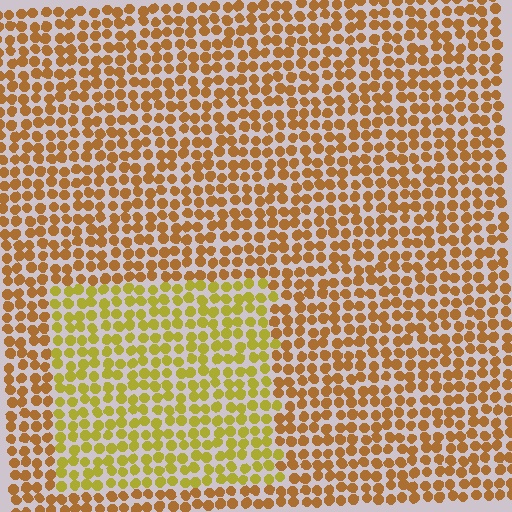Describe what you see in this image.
The image is filled with small brown elements in a uniform arrangement. A rectangle-shaped region is visible where the elements are tinted to a slightly different hue, forming a subtle color boundary.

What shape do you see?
I see a rectangle.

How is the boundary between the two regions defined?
The boundary is defined purely by a slight shift in hue (about 31 degrees). Spacing, size, and orientation are identical on both sides.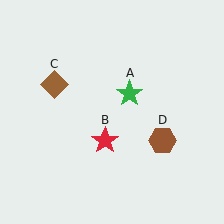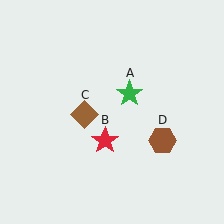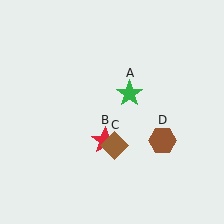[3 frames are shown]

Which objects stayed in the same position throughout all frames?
Green star (object A) and red star (object B) and brown hexagon (object D) remained stationary.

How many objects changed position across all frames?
1 object changed position: brown diamond (object C).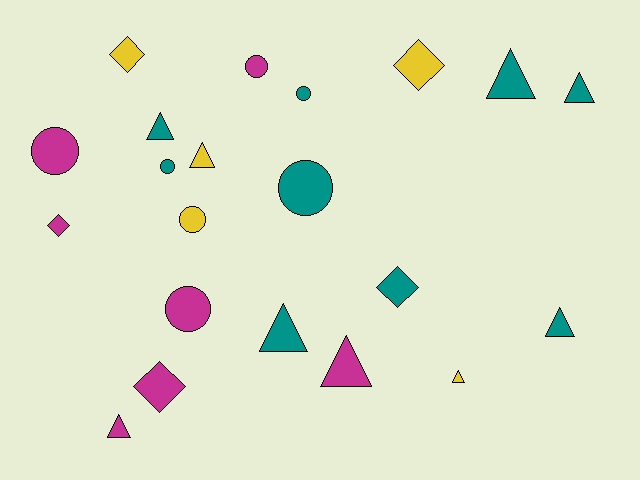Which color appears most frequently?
Teal, with 9 objects.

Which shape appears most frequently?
Triangle, with 9 objects.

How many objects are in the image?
There are 21 objects.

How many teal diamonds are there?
There is 1 teal diamond.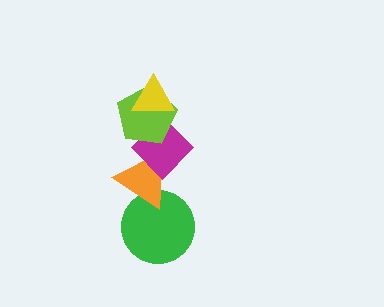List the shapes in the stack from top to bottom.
From top to bottom: the yellow triangle, the lime pentagon, the magenta diamond, the orange triangle, the green circle.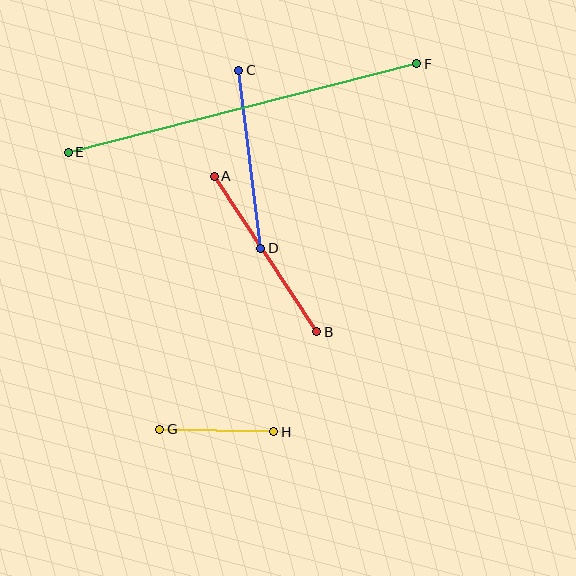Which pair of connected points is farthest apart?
Points E and F are farthest apart.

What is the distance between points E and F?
The distance is approximately 359 pixels.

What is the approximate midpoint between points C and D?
The midpoint is at approximately (250, 159) pixels.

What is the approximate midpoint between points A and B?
The midpoint is at approximately (266, 254) pixels.